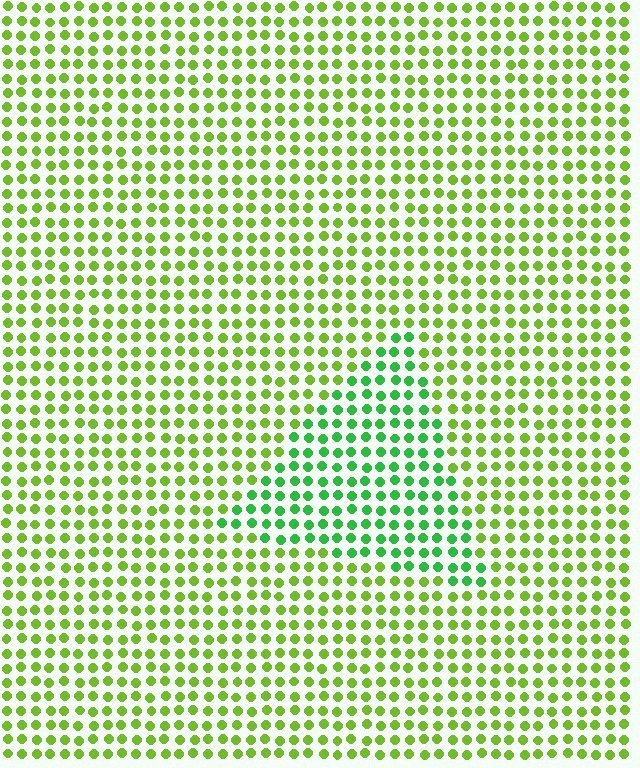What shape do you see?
I see a triangle.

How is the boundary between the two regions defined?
The boundary is defined purely by a slight shift in hue (about 37 degrees). Spacing, size, and orientation are identical on both sides.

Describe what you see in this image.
The image is filled with small lime elements in a uniform arrangement. A triangle-shaped region is visible where the elements are tinted to a slightly different hue, forming a subtle color boundary.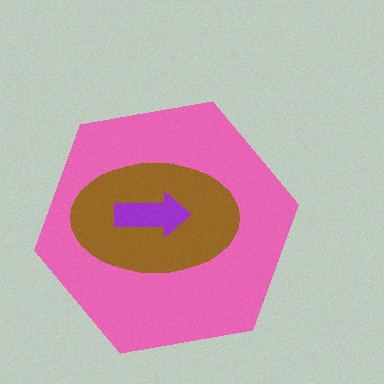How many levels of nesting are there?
3.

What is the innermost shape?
The purple arrow.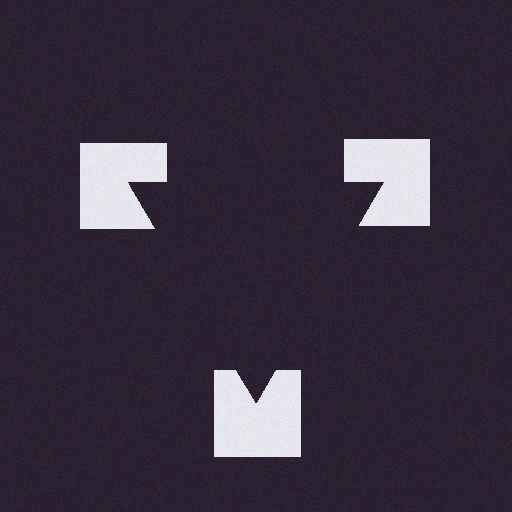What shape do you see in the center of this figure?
An illusory triangle — its edges are inferred from the aligned wedge cuts in the notched squares, not physically drawn.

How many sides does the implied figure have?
3 sides.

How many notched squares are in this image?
There are 3 — one at each vertex of the illusory triangle.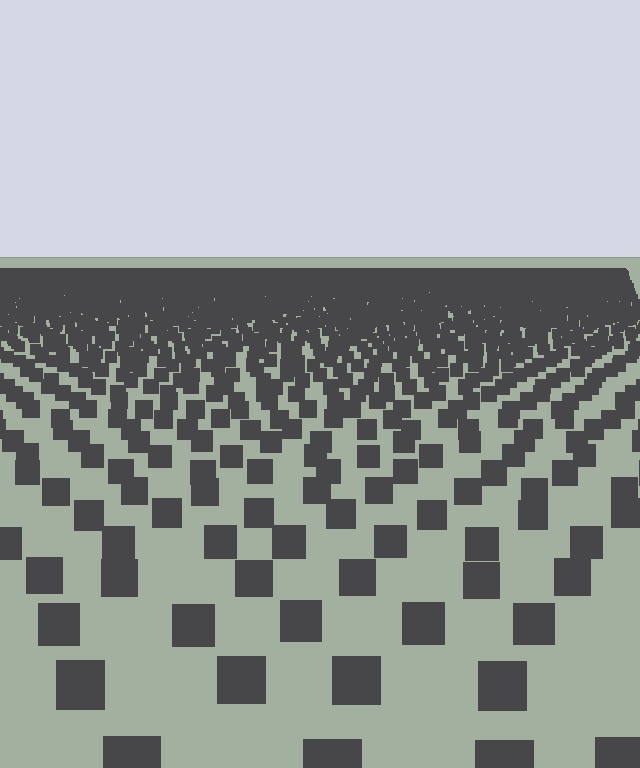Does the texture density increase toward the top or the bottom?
Density increases toward the top.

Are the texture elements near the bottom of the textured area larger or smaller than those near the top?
Larger. Near the bottom, elements are closer to the viewer and appear at a bigger on-screen size.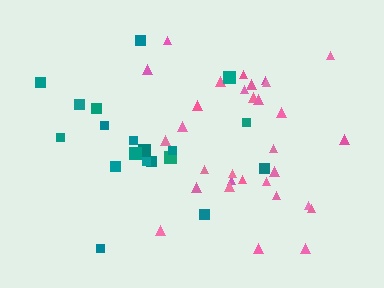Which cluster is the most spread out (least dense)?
Teal.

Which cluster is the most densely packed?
Pink.